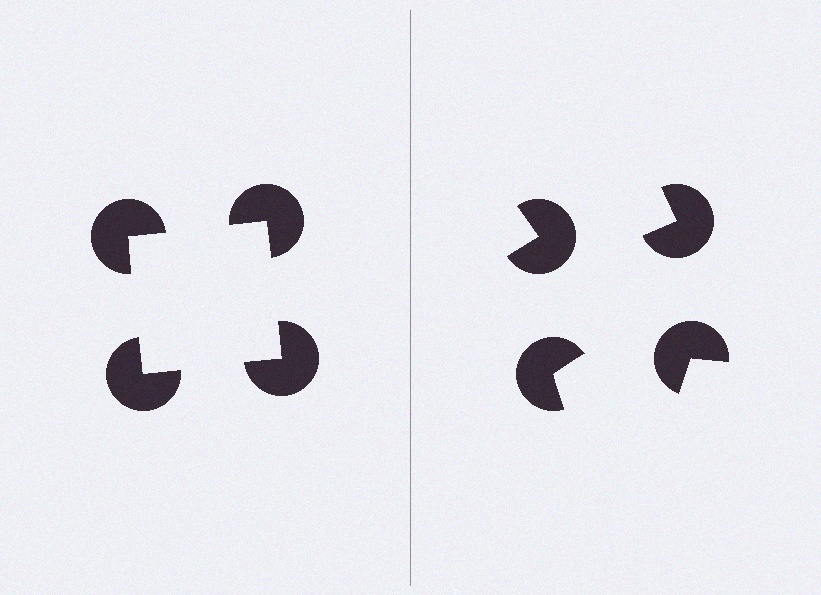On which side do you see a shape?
An illusory square appears on the left side. On the right side the wedge cuts are rotated, so no coherent shape forms.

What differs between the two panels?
The pac-man discs are positioned identically on both sides; only the wedge orientations differ. On the left they align to a square; on the right they are misaligned.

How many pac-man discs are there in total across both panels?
8 — 4 on each side.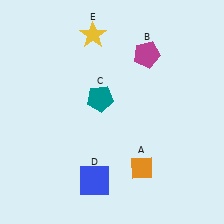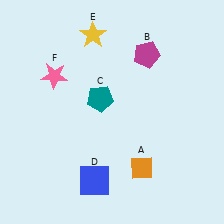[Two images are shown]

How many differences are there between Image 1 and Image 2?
There is 1 difference between the two images.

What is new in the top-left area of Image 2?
A pink star (F) was added in the top-left area of Image 2.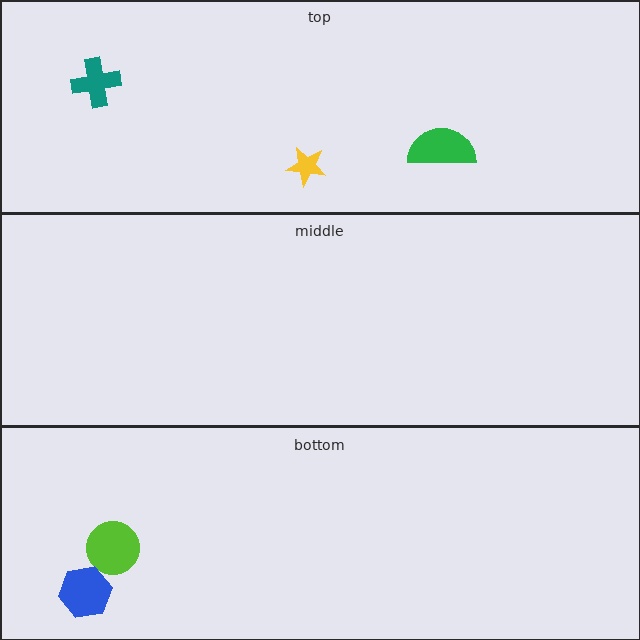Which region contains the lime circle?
The bottom region.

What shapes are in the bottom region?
The lime circle, the blue hexagon.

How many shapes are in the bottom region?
2.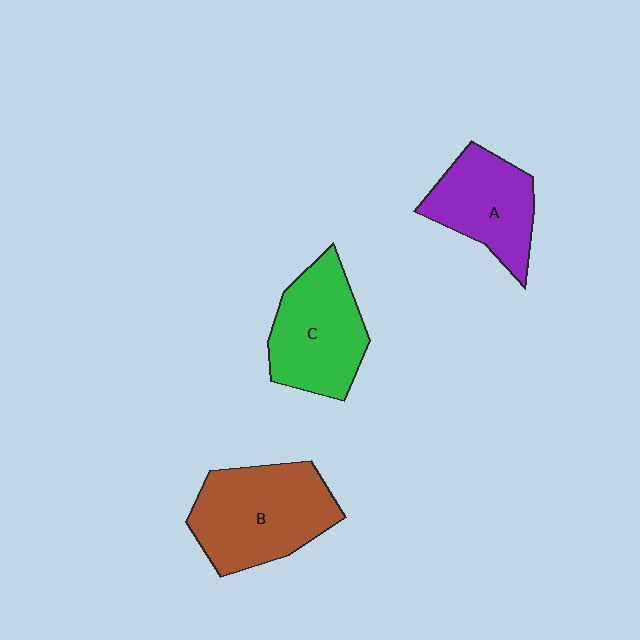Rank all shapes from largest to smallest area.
From largest to smallest: B (brown), C (green), A (purple).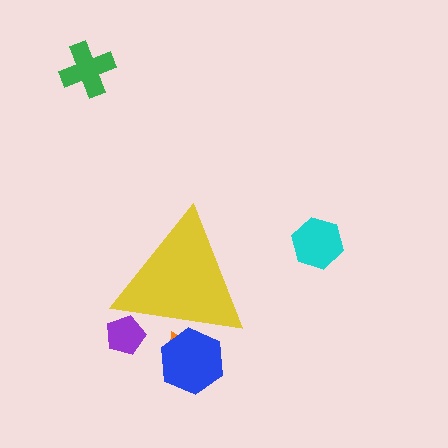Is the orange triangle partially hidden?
Yes, the orange triangle is partially hidden behind the yellow triangle.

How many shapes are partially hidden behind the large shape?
3 shapes are partially hidden.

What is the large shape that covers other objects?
A yellow triangle.